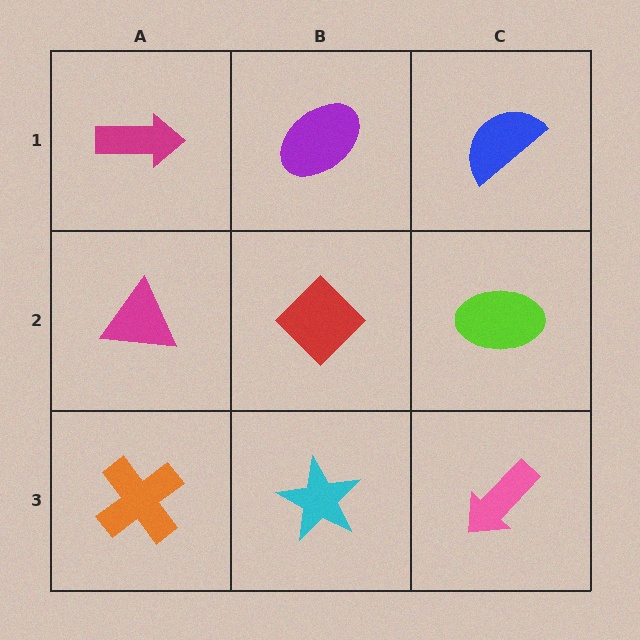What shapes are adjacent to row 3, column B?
A red diamond (row 2, column B), an orange cross (row 3, column A), a pink arrow (row 3, column C).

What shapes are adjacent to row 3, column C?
A lime ellipse (row 2, column C), a cyan star (row 3, column B).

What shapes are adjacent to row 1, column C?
A lime ellipse (row 2, column C), a purple ellipse (row 1, column B).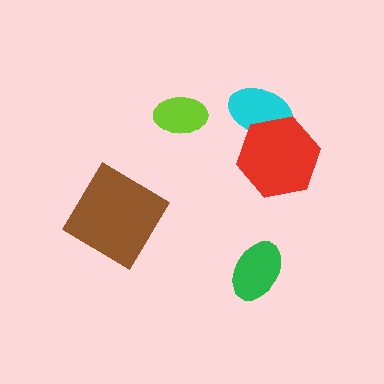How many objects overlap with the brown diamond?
0 objects overlap with the brown diamond.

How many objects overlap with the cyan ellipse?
1 object overlaps with the cyan ellipse.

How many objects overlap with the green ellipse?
0 objects overlap with the green ellipse.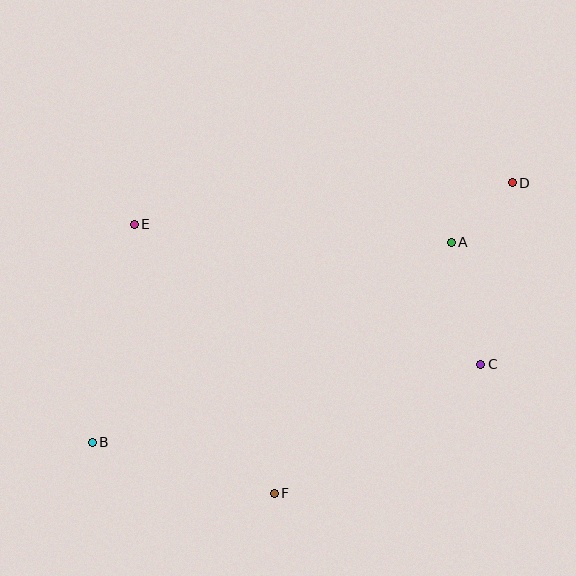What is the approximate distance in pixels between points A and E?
The distance between A and E is approximately 317 pixels.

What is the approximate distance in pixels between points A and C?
The distance between A and C is approximately 126 pixels.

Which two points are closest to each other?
Points A and D are closest to each other.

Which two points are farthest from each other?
Points B and D are farthest from each other.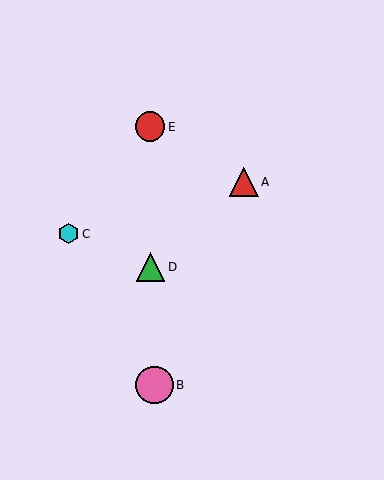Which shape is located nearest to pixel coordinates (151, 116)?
The red circle (labeled E) at (150, 127) is nearest to that location.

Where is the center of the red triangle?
The center of the red triangle is at (244, 182).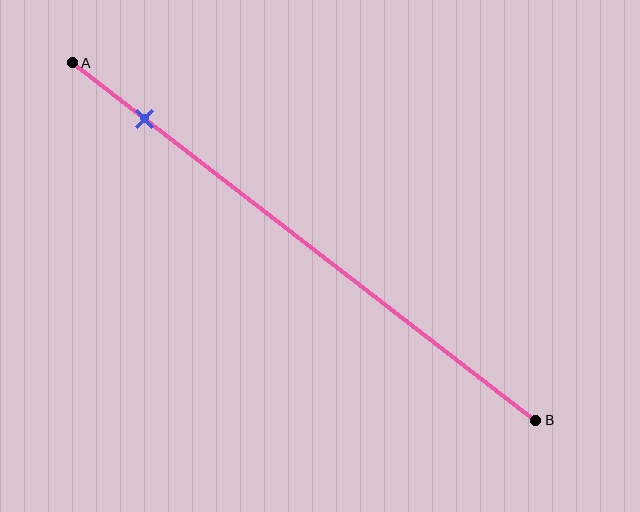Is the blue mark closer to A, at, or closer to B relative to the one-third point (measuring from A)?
The blue mark is closer to point A than the one-third point of segment AB.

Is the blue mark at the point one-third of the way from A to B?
No, the mark is at about 15% from A, not at the 33% one-third point.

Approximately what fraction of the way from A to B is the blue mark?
The blue mark is approximately 15% of the way from A to B.